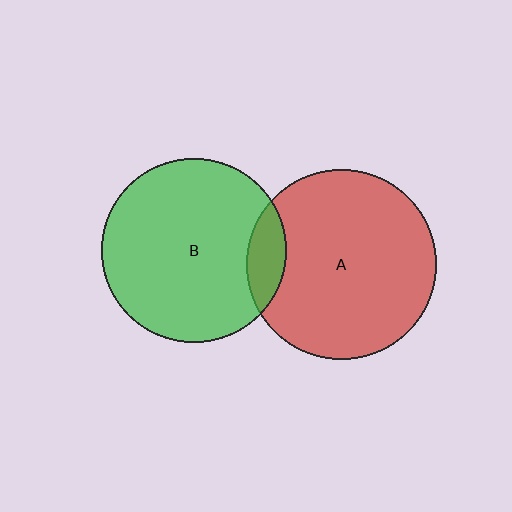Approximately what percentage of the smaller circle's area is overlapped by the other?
Approximately 10%.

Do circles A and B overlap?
Yes.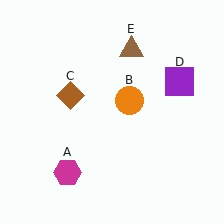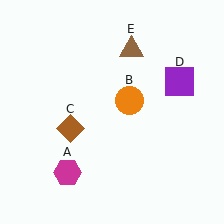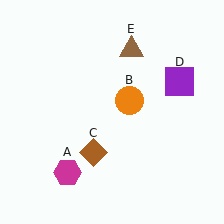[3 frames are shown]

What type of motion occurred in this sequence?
The brown diamond (object C) rotated counterclockwise around the center of the scene.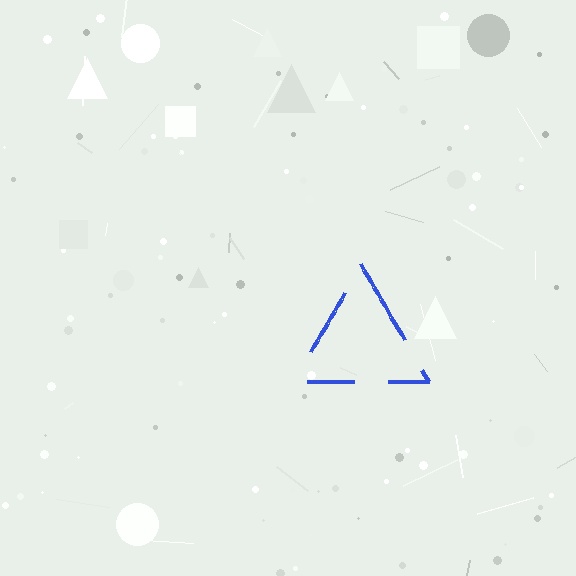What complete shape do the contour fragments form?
The contour fragments form a triangle.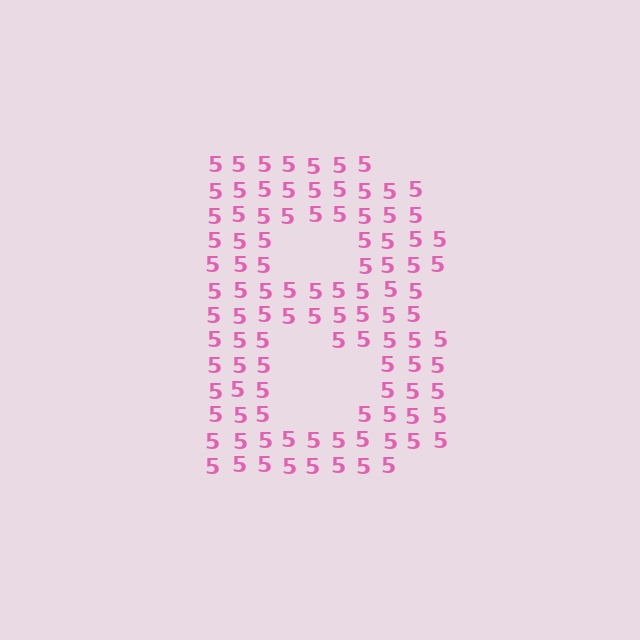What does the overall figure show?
The overall figure shows the letter B.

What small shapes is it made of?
It is made of small digit 5's.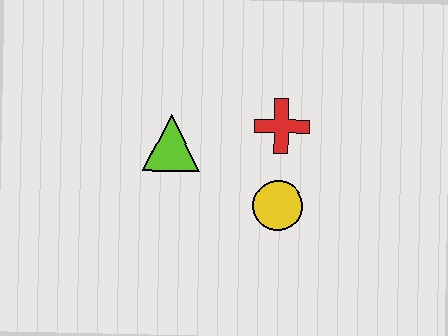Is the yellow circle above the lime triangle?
No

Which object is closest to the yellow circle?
The red cross is closest to the yellow circle.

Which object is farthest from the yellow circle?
The lime triangle is farthest from the yellow circle.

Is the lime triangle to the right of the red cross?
No